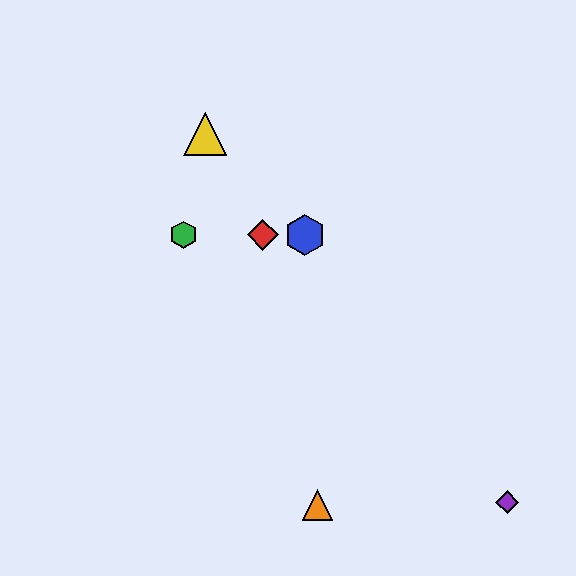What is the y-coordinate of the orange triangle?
The orange triangle is at y≈505.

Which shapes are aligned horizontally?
The red diamond, the blue hexagon, the green hexagon are aligned horizontally.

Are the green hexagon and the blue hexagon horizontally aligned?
Yes, both are at y≈235.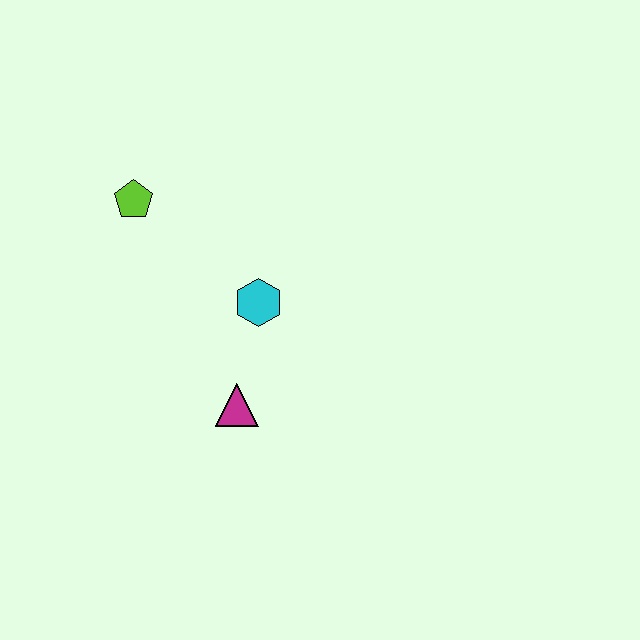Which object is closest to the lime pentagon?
The cyan hexagon is closest to the lime pentagon.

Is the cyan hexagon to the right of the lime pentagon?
Yes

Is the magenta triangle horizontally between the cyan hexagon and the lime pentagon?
Yes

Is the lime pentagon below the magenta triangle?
No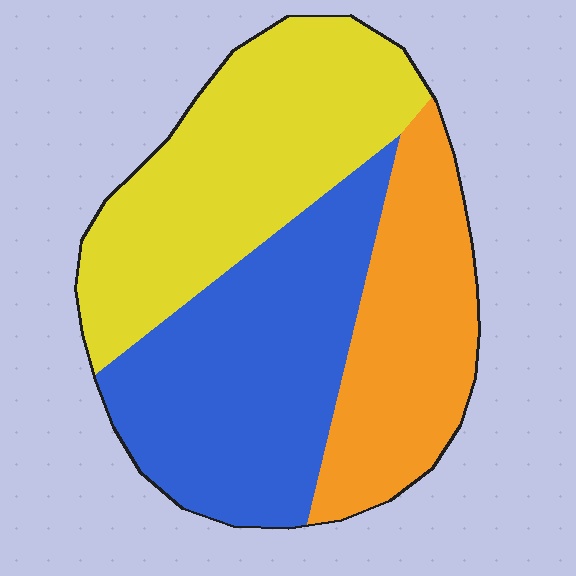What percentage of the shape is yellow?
Yellow covers roughly 35% of the shape.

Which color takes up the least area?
Orange, at roughly 25%.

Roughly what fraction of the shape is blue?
Blue takes up about three eighths (3/8) of the shape.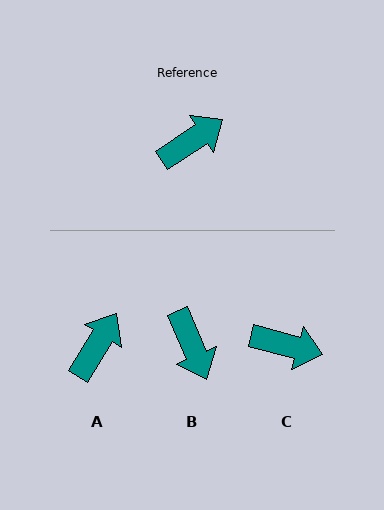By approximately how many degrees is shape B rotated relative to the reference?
Approximately 100 degrees clockwise.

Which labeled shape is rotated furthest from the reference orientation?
B, about 100 degrees away.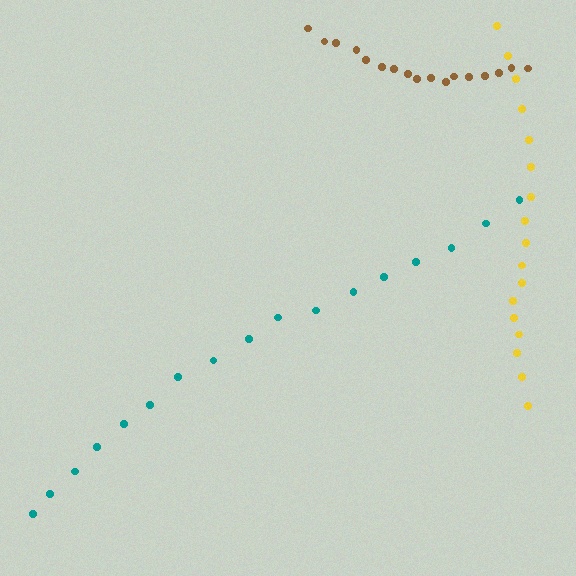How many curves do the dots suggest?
There are 3 distinct paths.